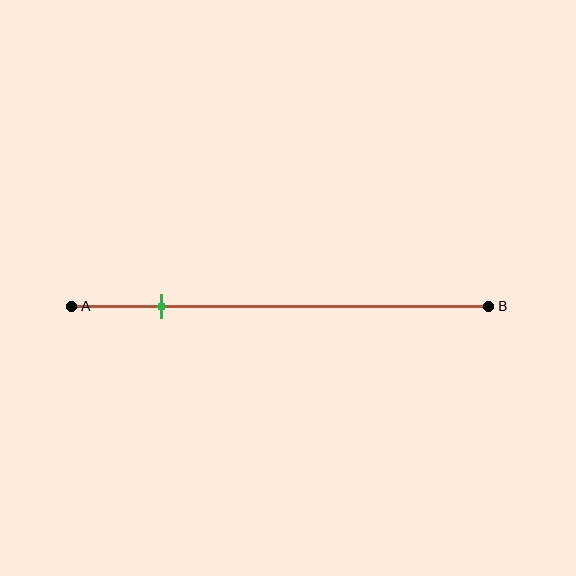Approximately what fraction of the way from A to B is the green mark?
The green mark is approximately 20% of the way from A to B.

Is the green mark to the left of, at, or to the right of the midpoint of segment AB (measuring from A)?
The green mark is to the left of the midpoint of segment AB.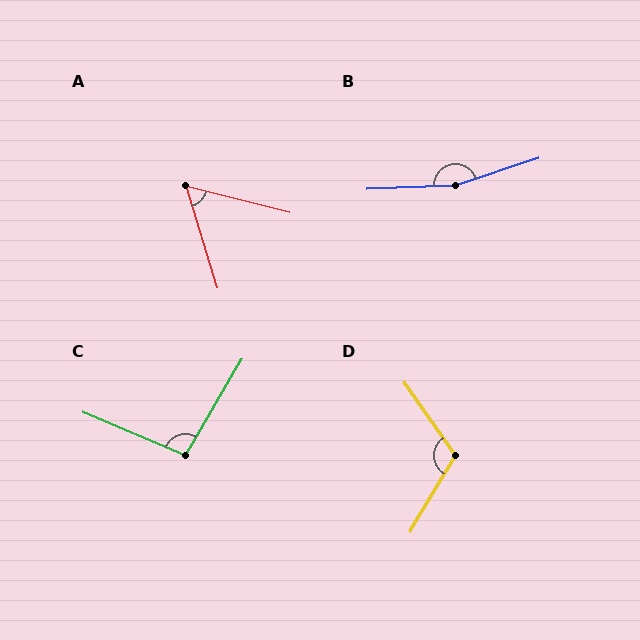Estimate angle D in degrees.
Approximately 114 degrees.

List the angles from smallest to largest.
A (58°), C (97°), D (114°), B (164°).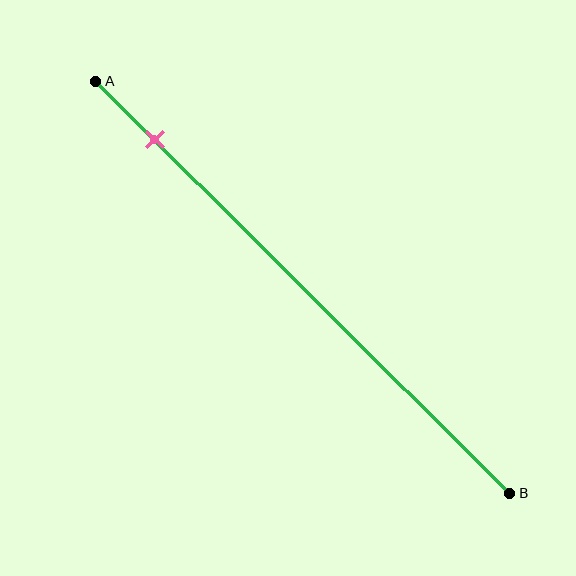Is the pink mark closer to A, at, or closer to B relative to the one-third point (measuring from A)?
The pink mark is closer to point A than the one-third point of segment AB.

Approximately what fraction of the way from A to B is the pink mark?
The pink mark is approximately 15% of the way from A to B.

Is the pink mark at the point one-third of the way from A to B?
No, the mark is at about 15% from A, not at the 33% one-third point.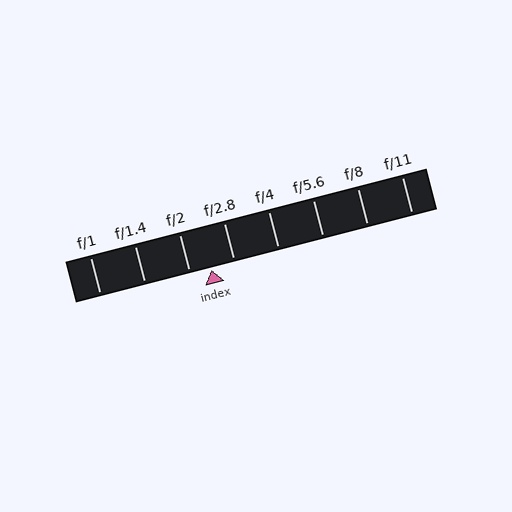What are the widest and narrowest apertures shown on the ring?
The widest aperture shown is f/1 and the narrowest is f/11.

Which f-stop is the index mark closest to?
The index mark is closest to f/2.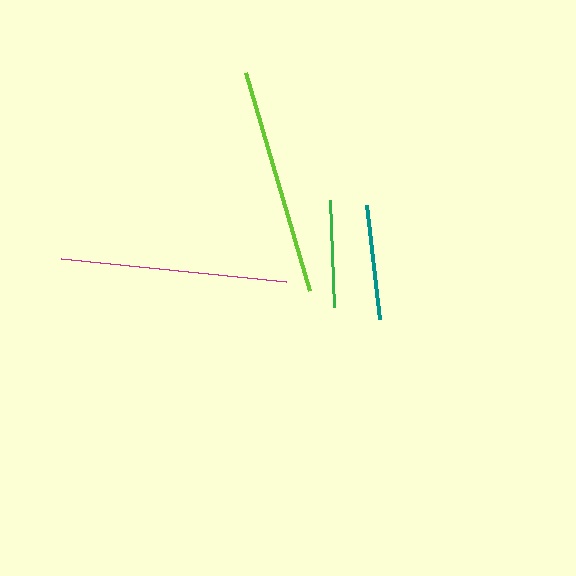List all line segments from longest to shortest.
From longest to shortest: lime, magenta, teal, green.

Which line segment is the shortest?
The green line is the shortest at approximately 107 pixels.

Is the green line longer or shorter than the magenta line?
The magenta line is longer than the green line.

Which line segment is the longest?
The lime line is the longest at approximately 227 pixels.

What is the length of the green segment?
The green segment is approximately 107 pixels long.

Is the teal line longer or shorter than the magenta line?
The magenta line is longer than the teal line.